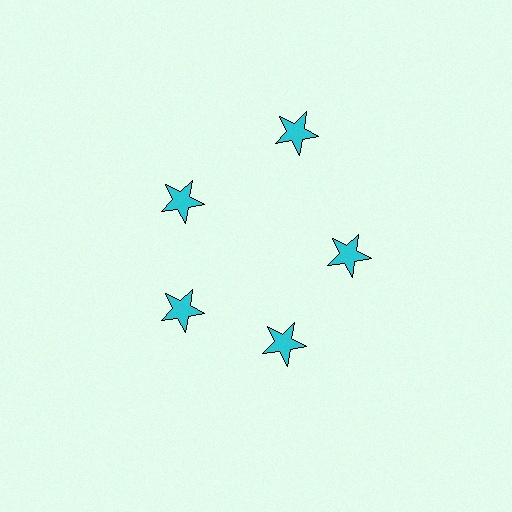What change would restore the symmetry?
The symmetry would be restored by moving it inward, back onto the ring so that all 5 stars sit at equal angles and equal distance from the center.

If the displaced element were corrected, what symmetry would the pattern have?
It would have 5-fold rotational symmetry — the pattern would map onto itself every 72 degrees.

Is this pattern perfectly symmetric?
No. The 5 cyan stars are arranged in a ring, but one element near the 1 o'clock position is pushed outward from the center, breaking the 5-fold rotational symmetry.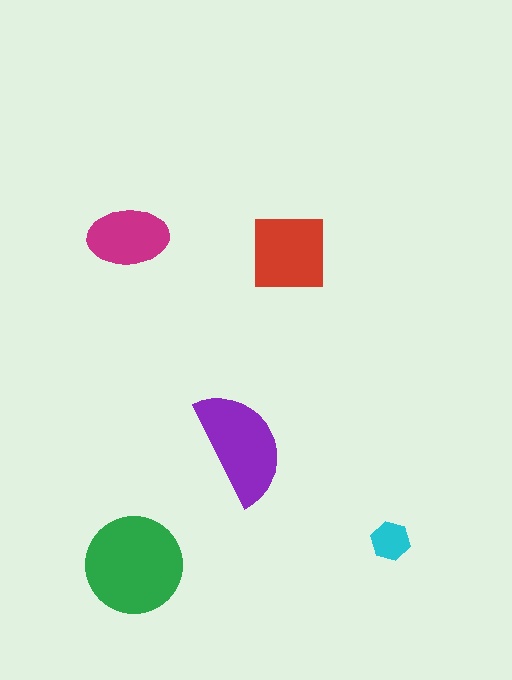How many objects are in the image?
There are 5 objects in the image.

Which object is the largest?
The green circle.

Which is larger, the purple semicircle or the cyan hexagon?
The purple semicircle.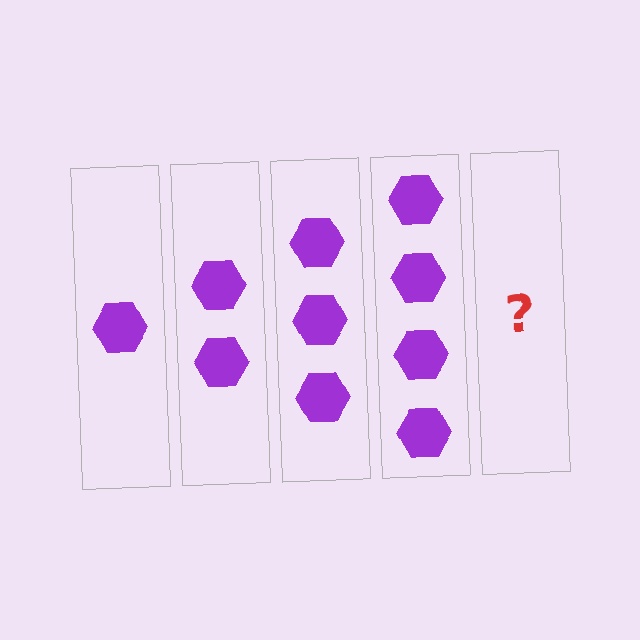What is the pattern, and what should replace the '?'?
The pattern is that each step adds one more hexagon. The '?' should be 5 hexagons.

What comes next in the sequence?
The next element should be 5 hexagons.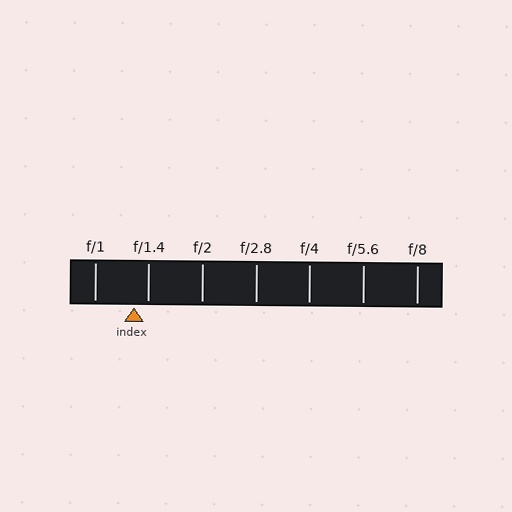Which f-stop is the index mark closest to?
The index mark is closest to f/1.4.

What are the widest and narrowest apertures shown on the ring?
The widest aperture shown is f/1 and the narrowest is f/8.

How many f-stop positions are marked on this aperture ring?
There are 7 f-stop positions marked.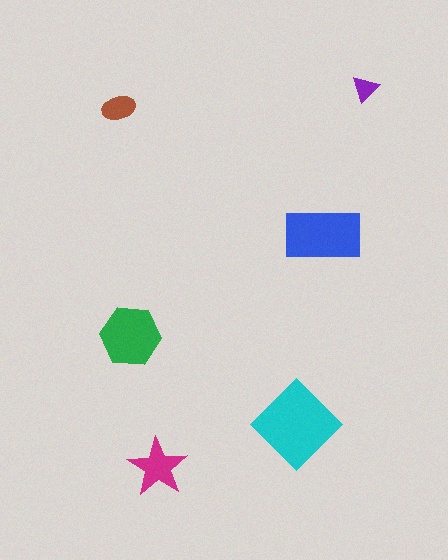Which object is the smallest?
The purple triangle.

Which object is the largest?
The cyan diamond.